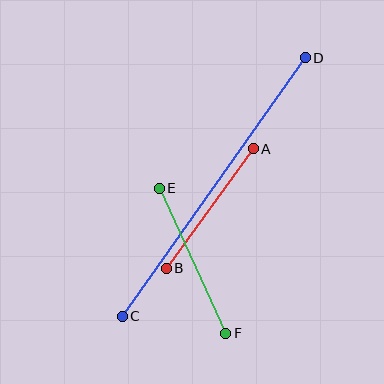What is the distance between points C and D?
The distance is approximately 317 pixels.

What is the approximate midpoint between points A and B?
The midpoint is at approximately (210, 208) pixels.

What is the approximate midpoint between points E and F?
The midpoint is at approximately (193, 261) pixels.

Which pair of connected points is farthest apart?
Points C and D are farthest apart.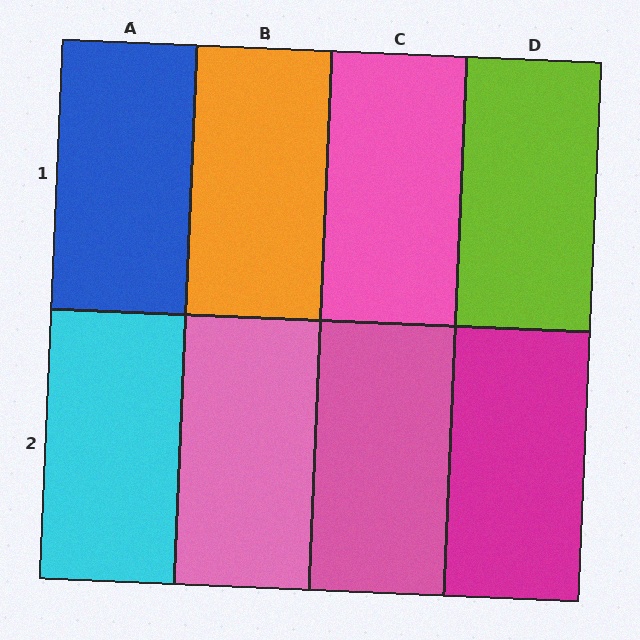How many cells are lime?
1 cell is lime.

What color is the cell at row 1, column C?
Pink.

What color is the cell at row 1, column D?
Lime.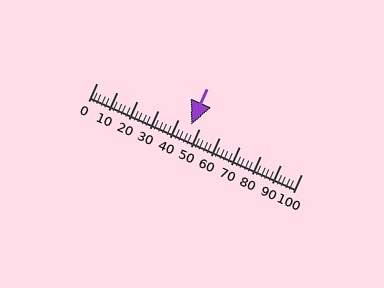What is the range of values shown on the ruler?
The ruler shows values from 0 to 100.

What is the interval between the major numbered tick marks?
The major tick marks are spaced 10 units apart.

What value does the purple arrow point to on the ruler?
The purple arrow points to approximately 46.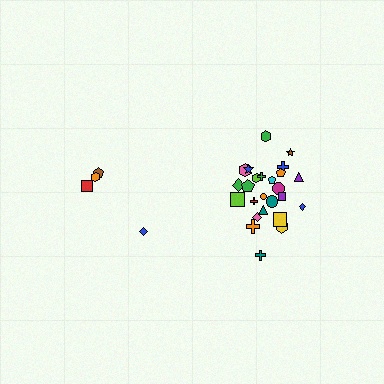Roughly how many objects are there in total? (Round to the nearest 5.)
Roughly 30 objects in total.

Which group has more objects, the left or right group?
The right group.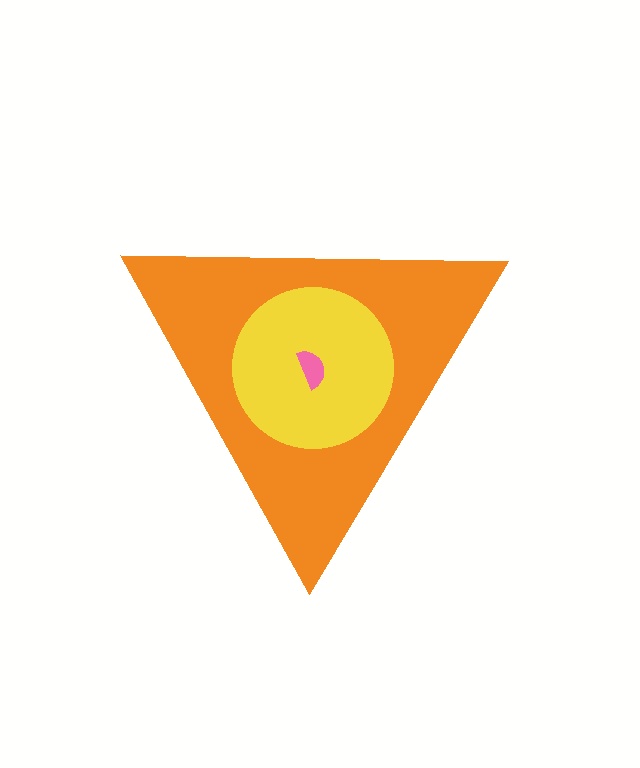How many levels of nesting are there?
3.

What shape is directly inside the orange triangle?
The yellow circle.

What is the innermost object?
The pink semicircle.